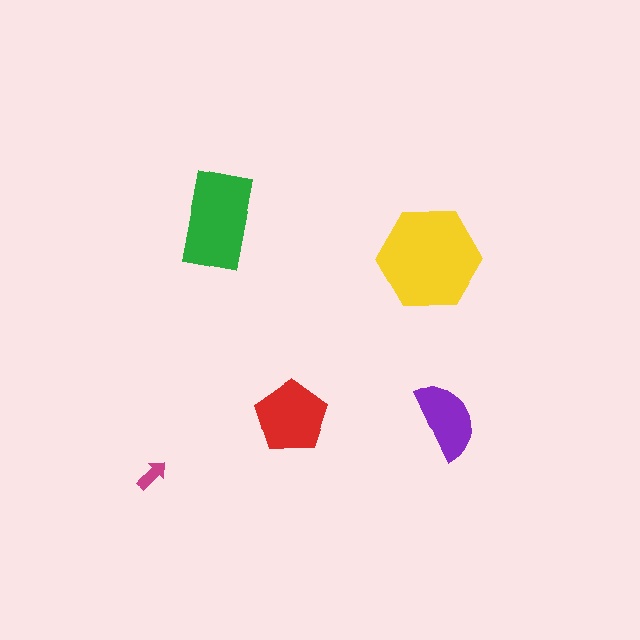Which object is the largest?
The yellow hexagon.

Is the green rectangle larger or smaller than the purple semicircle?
Larger.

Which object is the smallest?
The magenta arrow.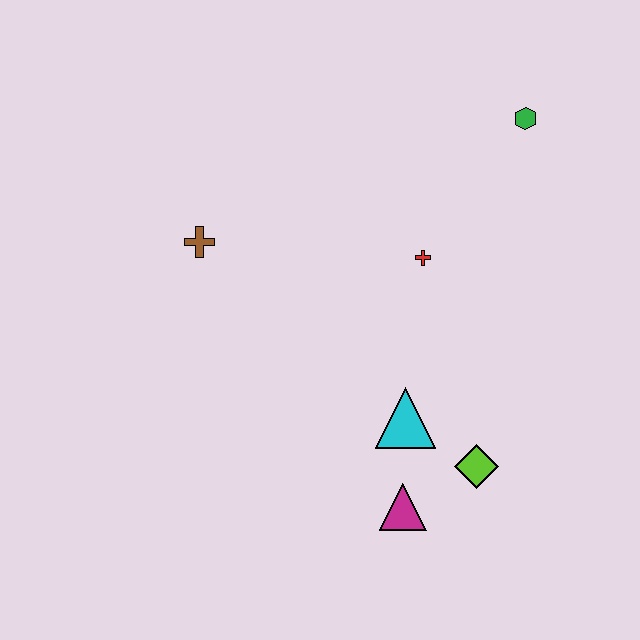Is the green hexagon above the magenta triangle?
Yes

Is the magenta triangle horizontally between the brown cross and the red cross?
Yes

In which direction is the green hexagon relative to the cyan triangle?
The green hexagon is above the cyan triangle.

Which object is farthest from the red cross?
The magenta triangle is farthest from the red cross.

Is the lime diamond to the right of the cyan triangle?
Yes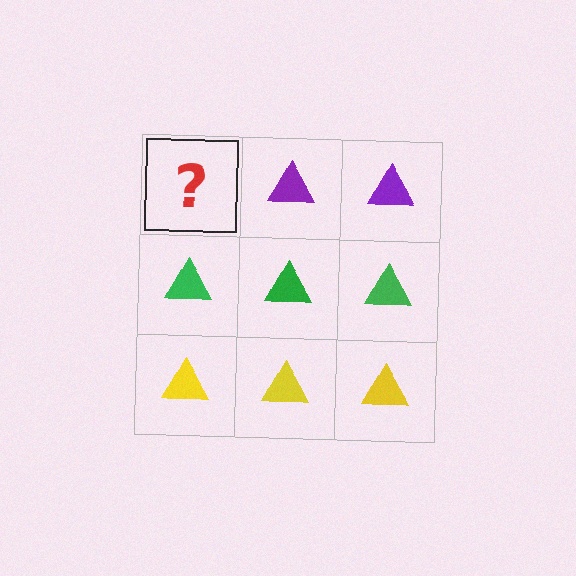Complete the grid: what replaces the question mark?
The question mark should be replaced with a purple triangle.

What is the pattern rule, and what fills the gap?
The rule is that each row has a consistent color. The gap should be filled with a purple triangle.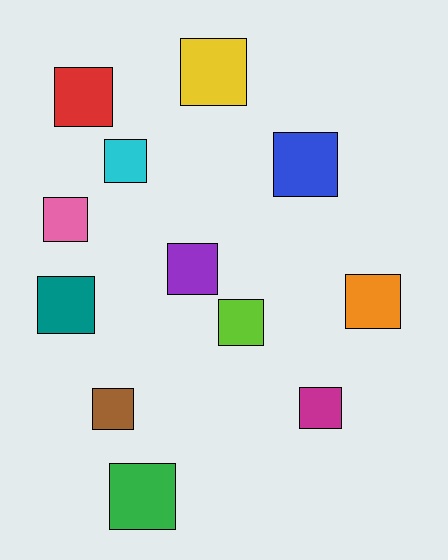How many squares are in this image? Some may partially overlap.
There are 12 squares.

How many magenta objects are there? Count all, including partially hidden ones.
There is 1 magenta object.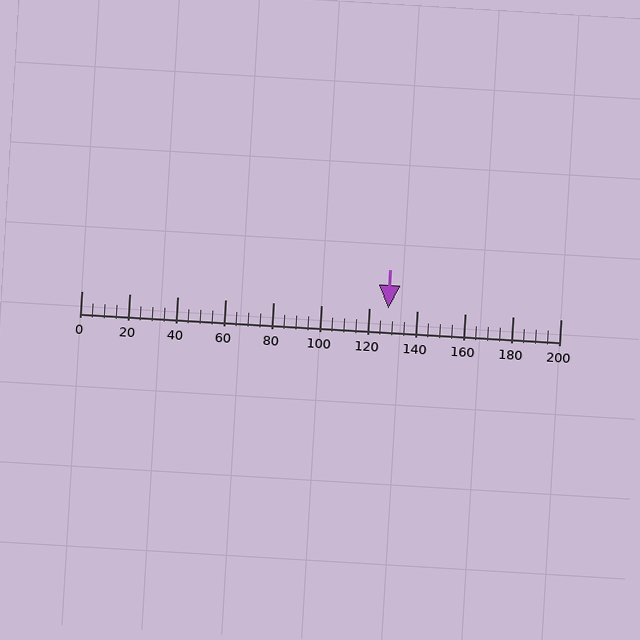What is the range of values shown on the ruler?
The ruler shows values from 0 to 200.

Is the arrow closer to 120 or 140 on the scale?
The arrow is closer to 120.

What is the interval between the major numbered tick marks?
The major tick marks are spaced 20 units apart.